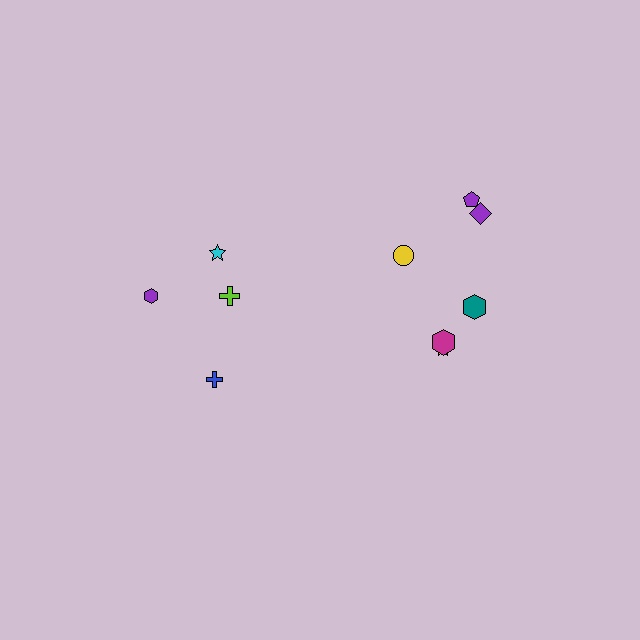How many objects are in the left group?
There are 4 objects.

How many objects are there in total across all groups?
There are 10 objects.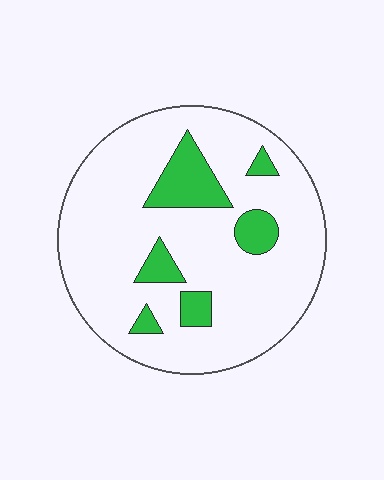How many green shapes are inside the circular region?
6.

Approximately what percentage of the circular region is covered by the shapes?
Approximately 15%.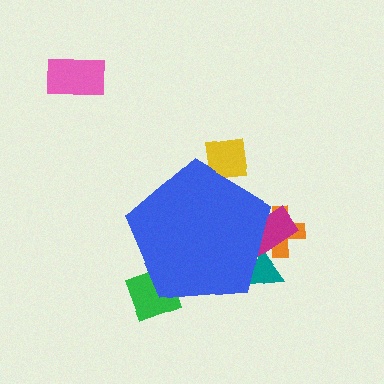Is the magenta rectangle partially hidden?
Yes, the magenta rectangle is partially hidden behind the blue pentagon.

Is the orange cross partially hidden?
Yes, the orange cross is partially hidden behind the blue pentagon.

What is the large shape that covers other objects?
A blue pentagon.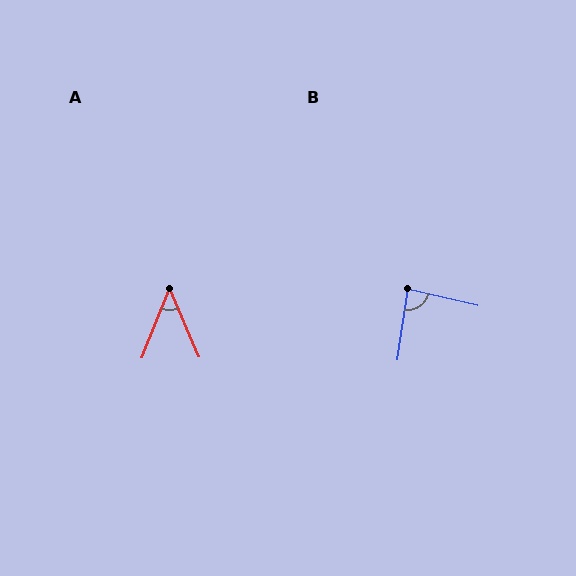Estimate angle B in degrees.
Approximately 85 degrees.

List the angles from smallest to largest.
A (45°), B (85°).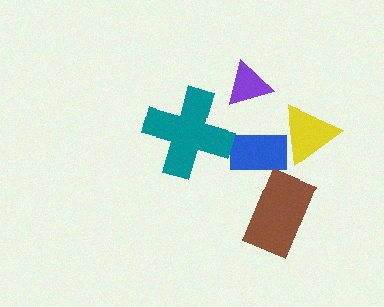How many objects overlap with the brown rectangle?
0 objects overlap with the brown rectangle.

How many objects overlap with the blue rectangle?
1 object overlaps with the blue rectangle.